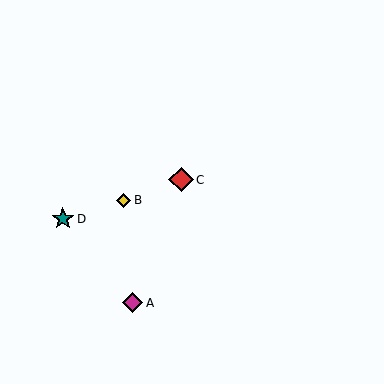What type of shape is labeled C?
Shape C is a red diamond.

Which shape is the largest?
The red diamond (labeled C) is the largest.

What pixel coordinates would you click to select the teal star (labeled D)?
Click at (63, 219) to select the teal star D.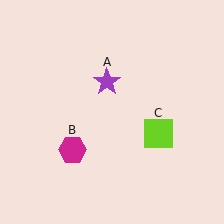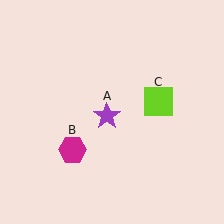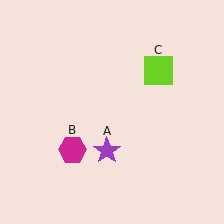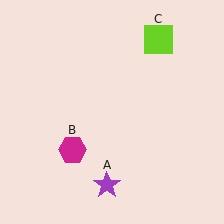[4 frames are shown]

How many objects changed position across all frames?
2 objects changed position: purple star (object A), lime square (object C).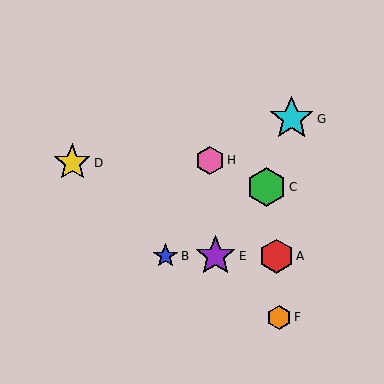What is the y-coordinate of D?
Object D is at y≈163.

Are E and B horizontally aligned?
Yes, both are at y≈256.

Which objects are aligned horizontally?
Objects A, B, E are aligned horizontally.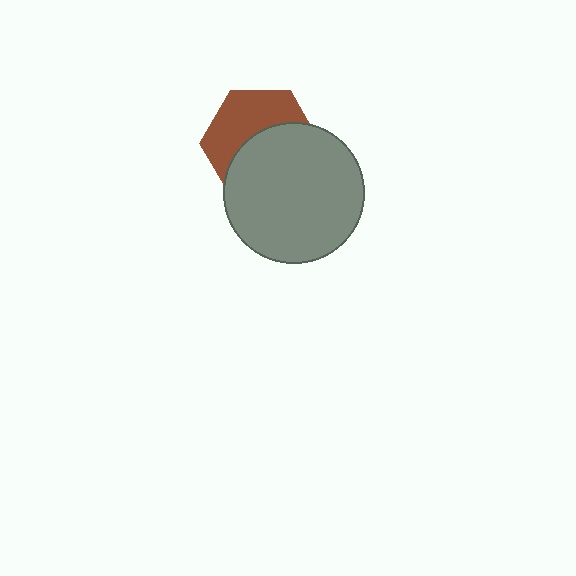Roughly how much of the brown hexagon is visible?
About half of it is visible (roughly 47%).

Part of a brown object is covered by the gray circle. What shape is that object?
It is a hexagon.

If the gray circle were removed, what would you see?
You would see the complete brown hexagon.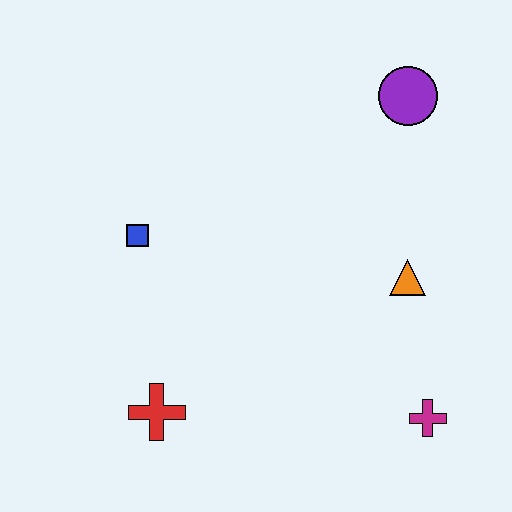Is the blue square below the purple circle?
Yes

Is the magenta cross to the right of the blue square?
Yes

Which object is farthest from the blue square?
The magenta cross is farthest from the blue square.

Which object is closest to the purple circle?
The orange triangle is closest to the purple circle.